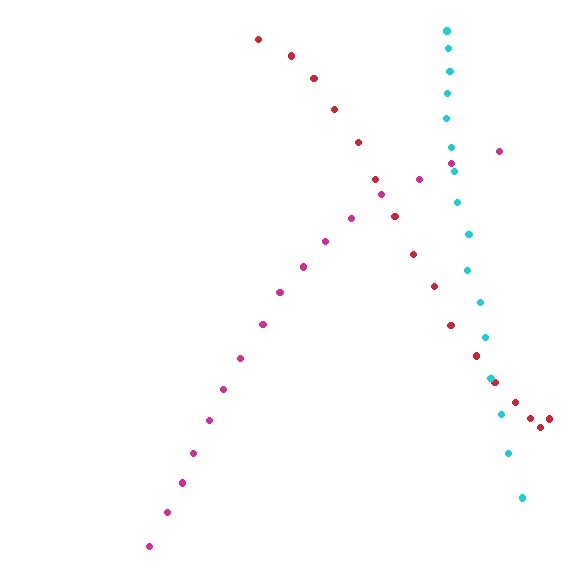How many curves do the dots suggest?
There are 3 distinct paths.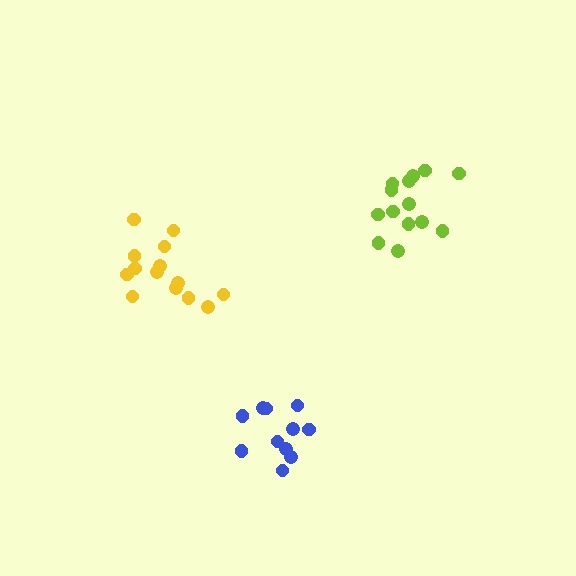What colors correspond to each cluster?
The clusters are colored: blue, lime, yellow.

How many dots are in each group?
Group 1: 11 dots, Group 2: 14 dots, Group 3: 14 dots (39 total).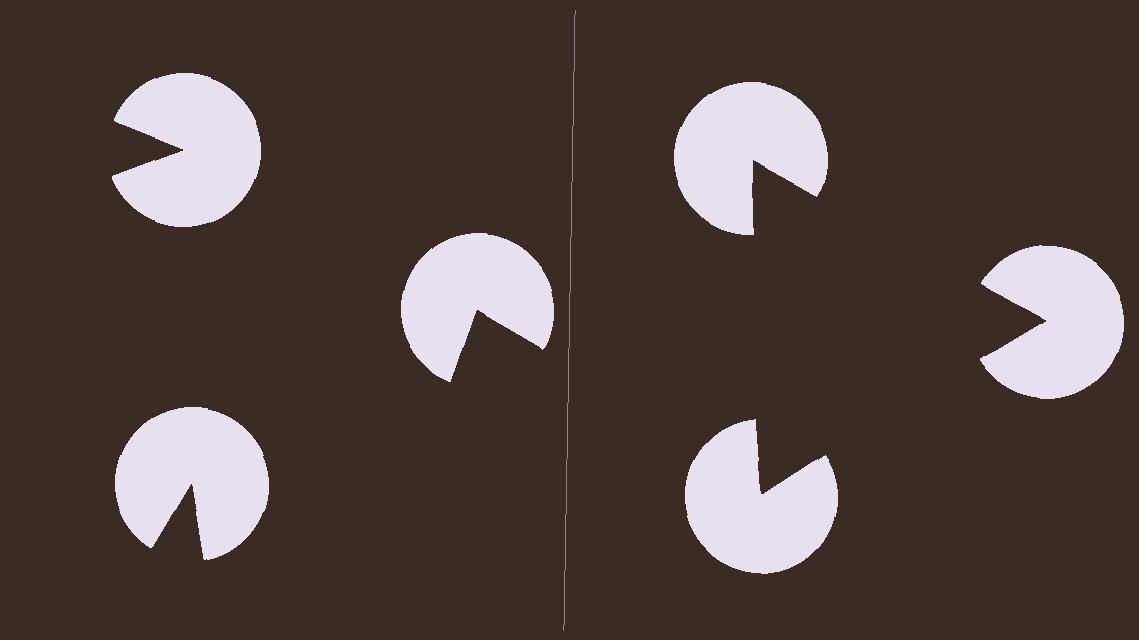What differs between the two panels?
The pac-man discs are positioned identically on both sides; only the wedge orientations differ. On the right they align to a triangle; on the left they are misaligned.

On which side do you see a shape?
An illusory triangle appears on the right side. On the left side the wedge cuts are rotated, so no coherent shape forms.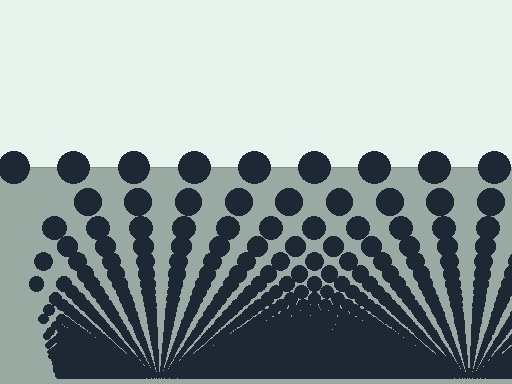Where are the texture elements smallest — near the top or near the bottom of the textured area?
Near the bottom.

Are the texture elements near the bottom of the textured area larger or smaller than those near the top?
Smaller. The gradient is inverted — elements near the bottom are smaller and denser.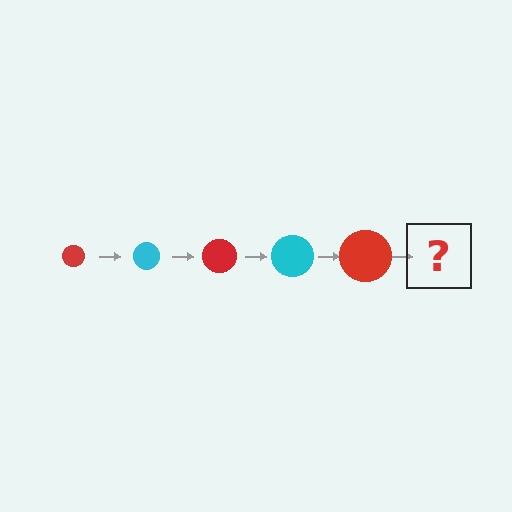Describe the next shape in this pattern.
It should be a cyan circle, larger than the previous one.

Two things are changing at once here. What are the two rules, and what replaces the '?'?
The two rules are that the circle grows larger each step and the color cycles through red and cyan. The '?' should be a cyan circle, larger than the previous one.